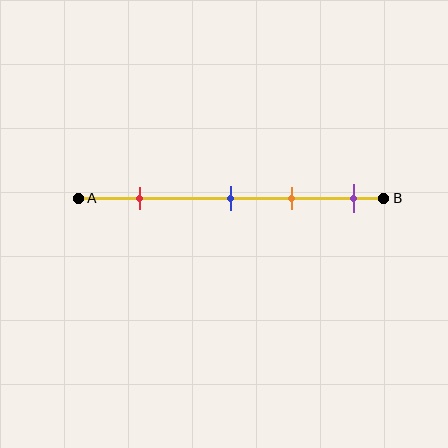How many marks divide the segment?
There are 4 marks dividing the segment.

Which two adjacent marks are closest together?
The blue and orange marks are the closest adjacent pair.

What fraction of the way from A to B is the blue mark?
The blue mark is approximately 50% (0.5) of the way from A to B.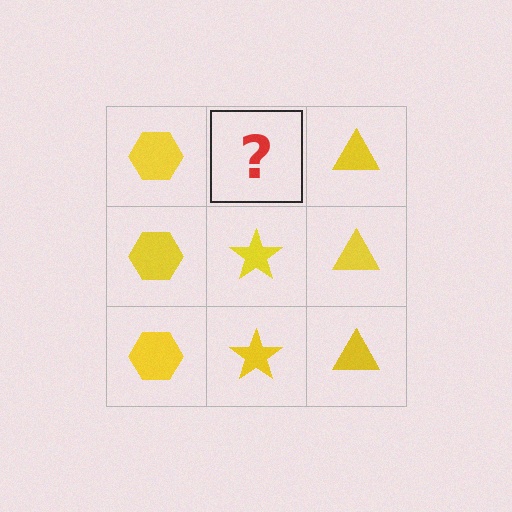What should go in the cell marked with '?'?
The missing cell should contain a yellow star.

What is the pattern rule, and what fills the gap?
The rule is that each column has a consistent shape. The gap should be filled with a yellow star.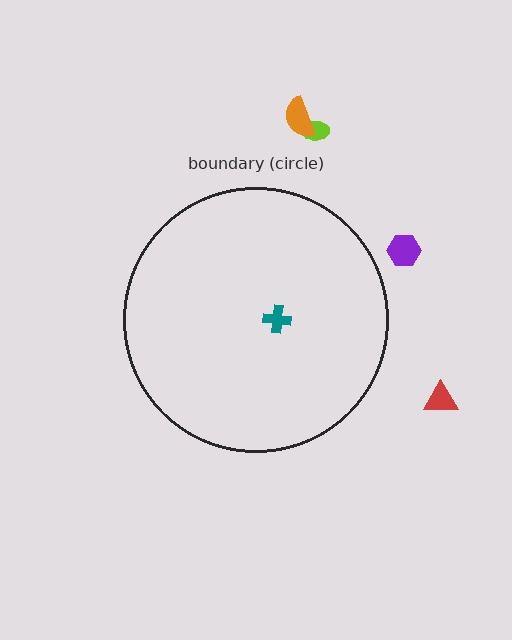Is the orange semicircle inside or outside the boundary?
Outside.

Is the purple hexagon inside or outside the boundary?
Outside.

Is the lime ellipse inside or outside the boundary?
Outside.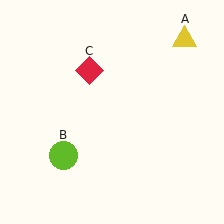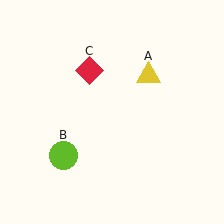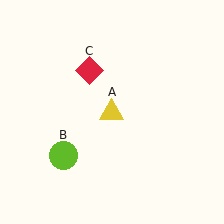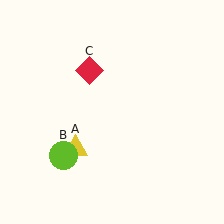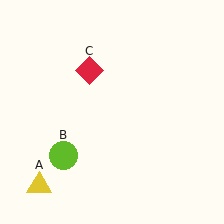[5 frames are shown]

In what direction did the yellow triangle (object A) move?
The yellow triangle (object A) moved down and to the left.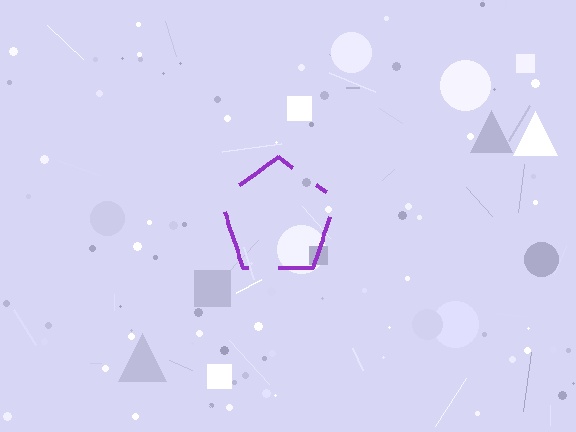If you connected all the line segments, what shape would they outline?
They would outline a pentagon.